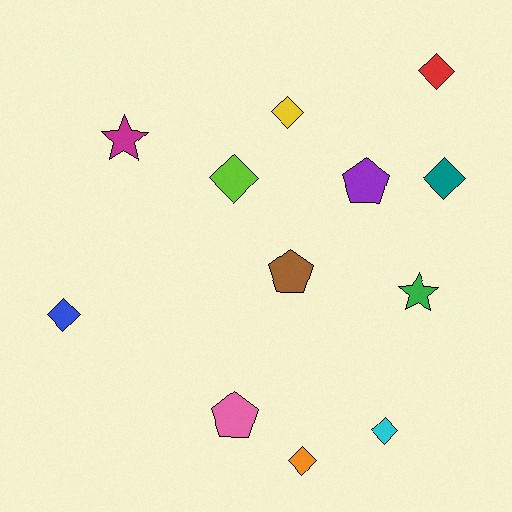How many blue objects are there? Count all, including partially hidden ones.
There is 1 blue object.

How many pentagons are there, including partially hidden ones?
There are 3 pentagons.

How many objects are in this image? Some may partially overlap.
There are 12 objects.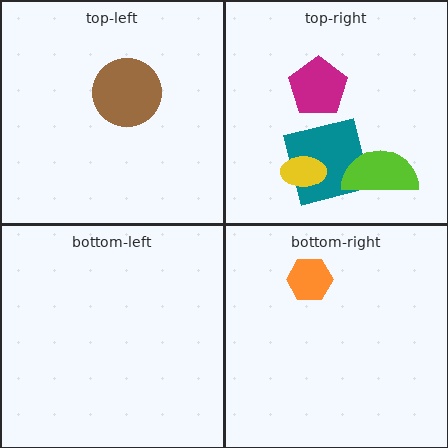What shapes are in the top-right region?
The teal square, the lime semicircle, the yellow ellipse, the magenta pentagon.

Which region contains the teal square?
The top-right region.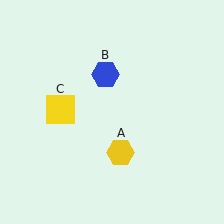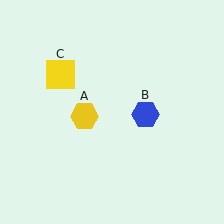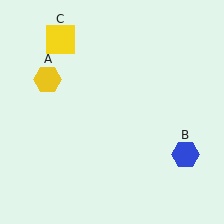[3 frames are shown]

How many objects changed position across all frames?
3 objects changed position: yellow hexagon (object A), blue hexagon (object B), yellow square (object C).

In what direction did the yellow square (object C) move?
The yellow square (object C) moved up.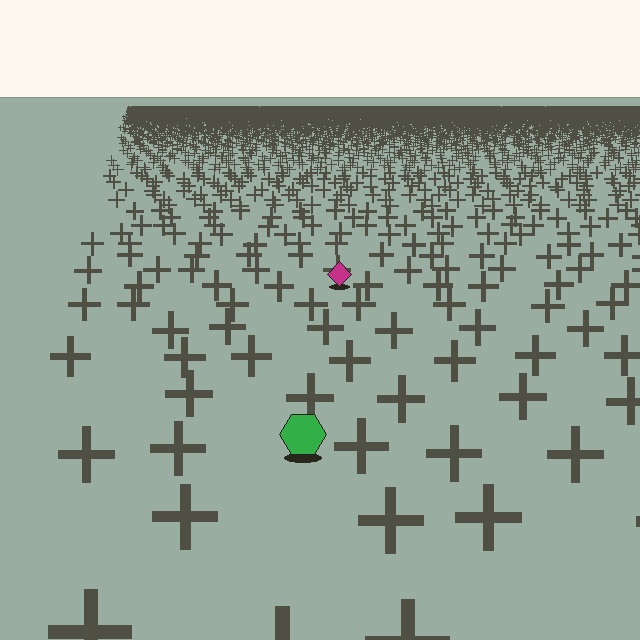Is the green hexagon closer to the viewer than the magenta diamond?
Yes. The green hexagon is closer — you can tell from the texture gradient: the ground texture is coarser near it.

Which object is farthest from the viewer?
The magenta diamond is farthest from the viewer. It appears smaller and the ground texture around it is denser.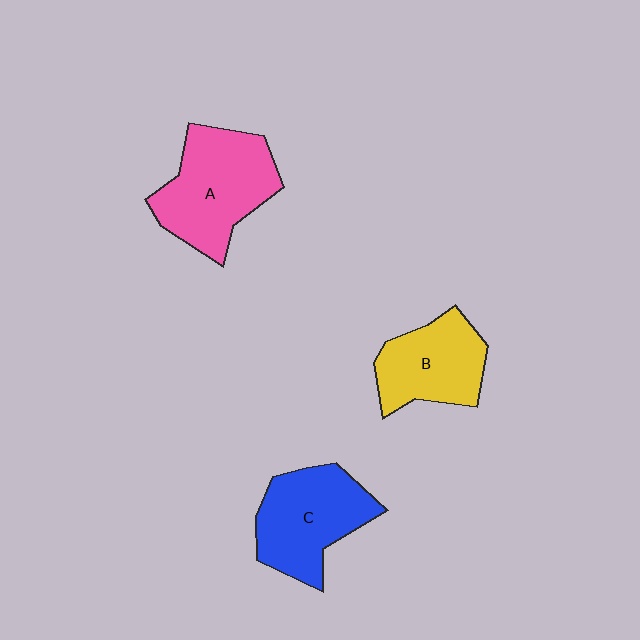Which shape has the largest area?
Shape A (pink).